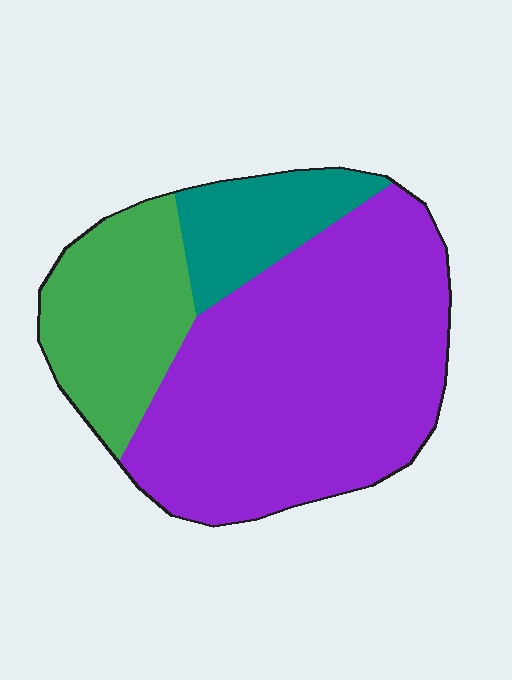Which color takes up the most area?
Purple, at roughly 65%.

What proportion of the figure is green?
Green takes up about one quarter (1/4) of the figure.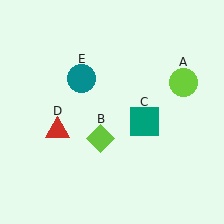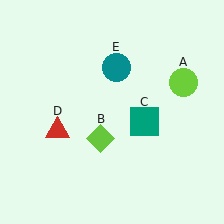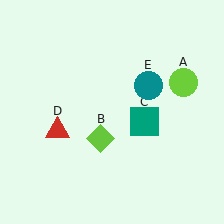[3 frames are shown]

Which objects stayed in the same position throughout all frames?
Lime circle (object A) and lime diamond (object B) and teal square (object C) and red triangle (object D) remained stationary.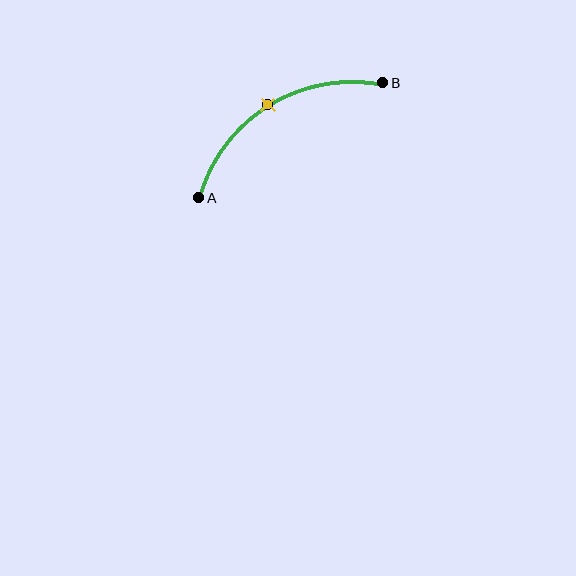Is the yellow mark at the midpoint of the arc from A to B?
Yes. The yellow mark lies on the arc at equal arc-length from both A and B — it is the arc midpoint.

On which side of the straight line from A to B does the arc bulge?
The arc bulges above the straight line connecting A and B.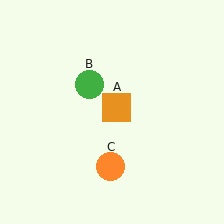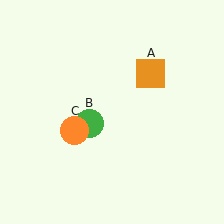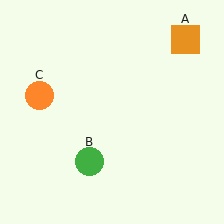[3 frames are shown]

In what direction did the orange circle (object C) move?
The orange circle (object C) moved up and to the left.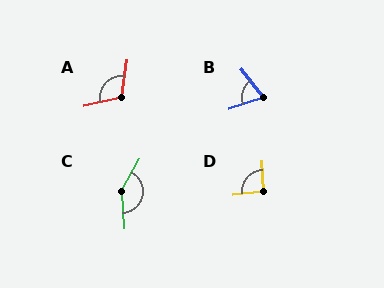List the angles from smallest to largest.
B (71°), D (93°), A (111°), C (147°).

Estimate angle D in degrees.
Approximately 93 degrees.